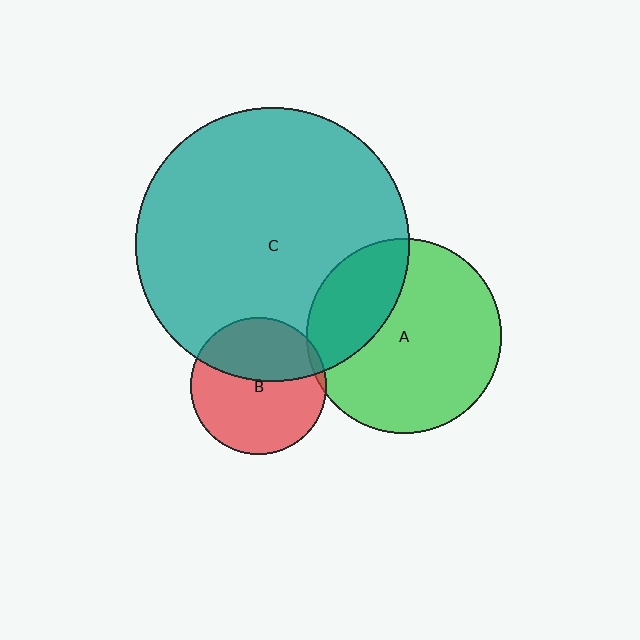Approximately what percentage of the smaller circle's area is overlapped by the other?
Approximately 5%.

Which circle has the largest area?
Circle C (teal).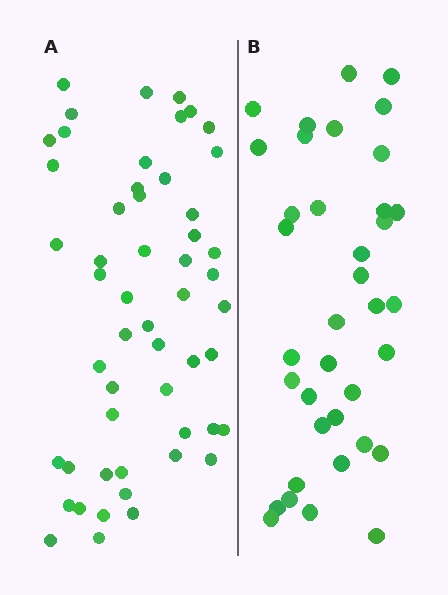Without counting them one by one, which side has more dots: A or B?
Region A (the left region) has more dots.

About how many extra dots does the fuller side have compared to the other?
Region A has approximately 15 more dots than region B.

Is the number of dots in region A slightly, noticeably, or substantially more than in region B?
Region A has noticeably more, but not dramatically so. The ratio is roughly 1.4 to 1.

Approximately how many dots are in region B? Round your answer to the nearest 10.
About 40 dots. (The exact count is 37, which rounds to 40.)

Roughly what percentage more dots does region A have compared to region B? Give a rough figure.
About 45% more.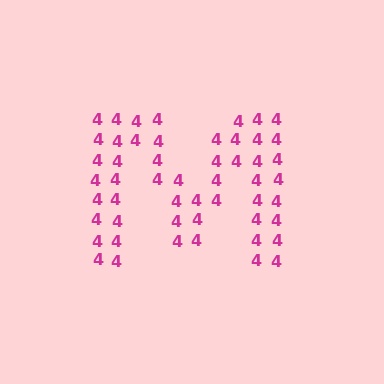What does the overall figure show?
The overall figure shows the letter M.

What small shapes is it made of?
It is made of small digit 4's.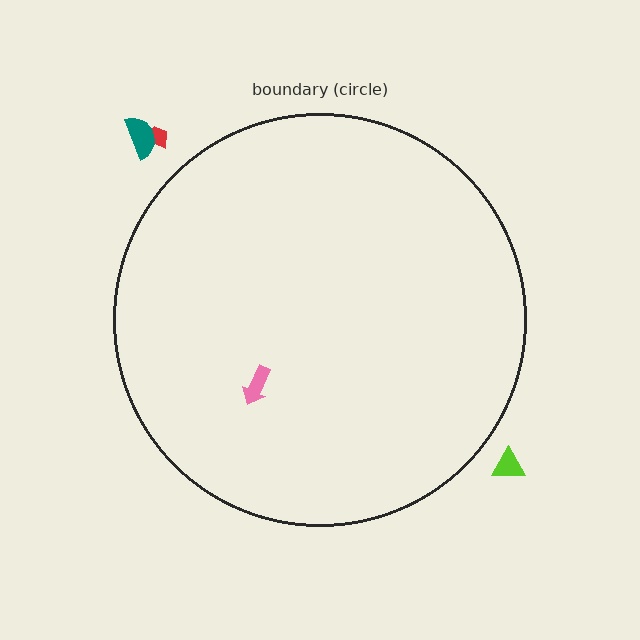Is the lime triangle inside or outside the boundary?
Outside.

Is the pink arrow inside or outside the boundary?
Inside.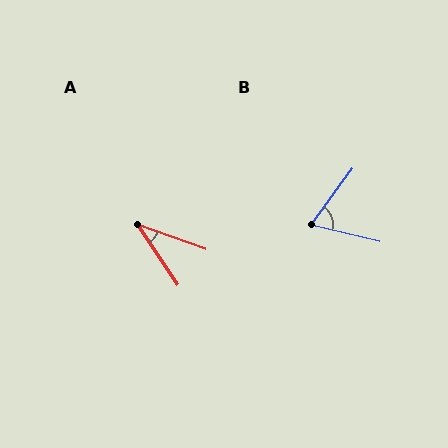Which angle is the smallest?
A, at approximately 36 degrees.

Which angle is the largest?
B, at approximately 68 degrees.